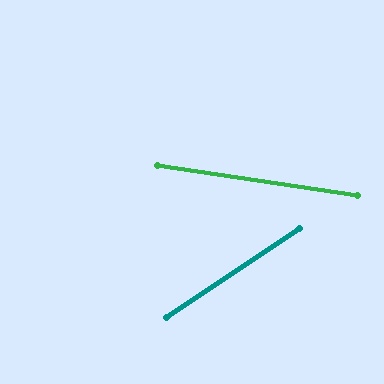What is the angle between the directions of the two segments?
Approximately 42 degrees.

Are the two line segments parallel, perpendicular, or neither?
Neither parallel nor perpendicular — they differ by about 42°.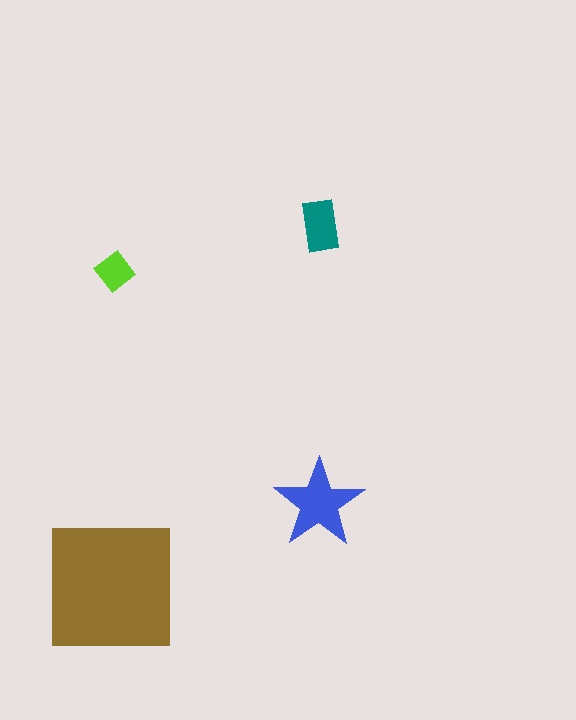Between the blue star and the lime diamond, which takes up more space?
The blue star.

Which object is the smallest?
The lime diamond.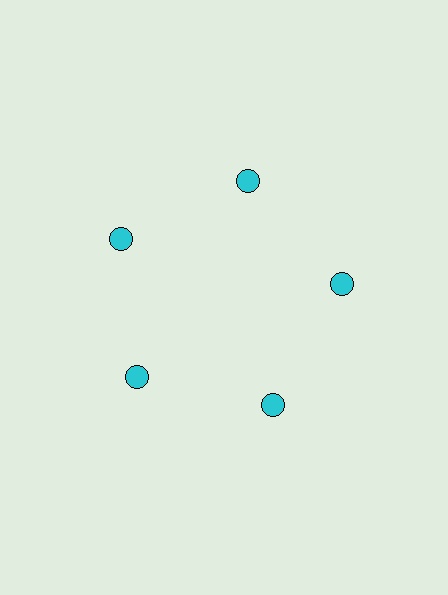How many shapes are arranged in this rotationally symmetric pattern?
There are 5 shapes, arranged in 5 groups of 1.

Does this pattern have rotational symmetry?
Yes, this pattern has 5-fold rotational symmetry. It looks the same after rotating 72 degrees around the center.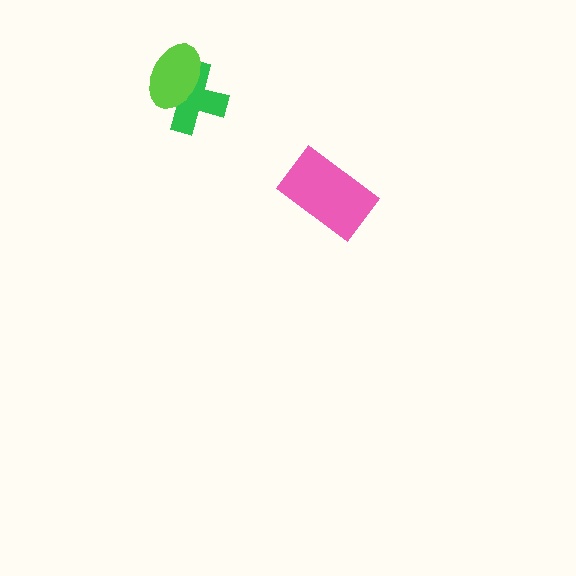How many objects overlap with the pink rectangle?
0 objects overlap with the pink rectangle.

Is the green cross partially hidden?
Yes, it is partially covered by another shape.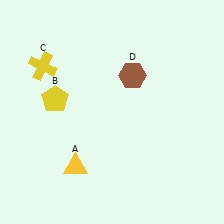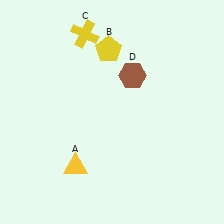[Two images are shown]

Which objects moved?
The objects that moved are: the yellow pentagon (B), the yellow cross (C).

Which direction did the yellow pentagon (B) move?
The yellow pentagon (B) moved right.